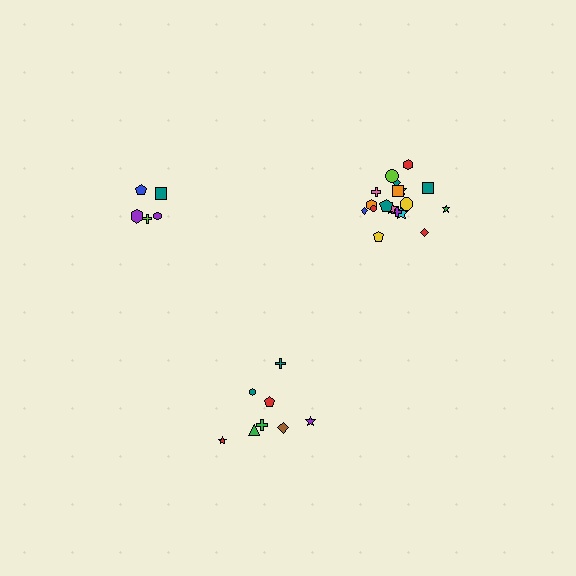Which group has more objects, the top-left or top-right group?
The top-right group.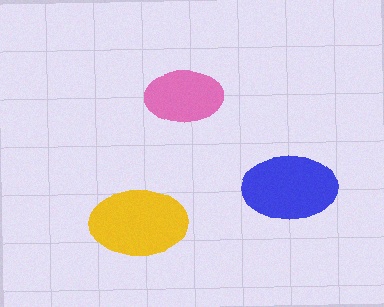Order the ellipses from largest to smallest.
the yellow one, the blue one, the pink one.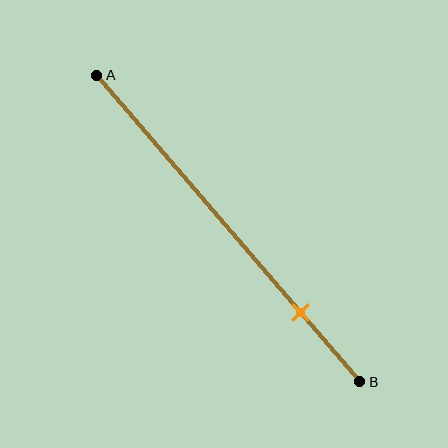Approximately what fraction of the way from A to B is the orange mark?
The orange mark is approximately 75% of the way from A to B.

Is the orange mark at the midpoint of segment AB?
No, the mark is at about 75% from A, not at the 50% midpoint.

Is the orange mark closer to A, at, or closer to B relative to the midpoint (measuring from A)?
The orange mark is closer to point B than the midpoint of segment AB.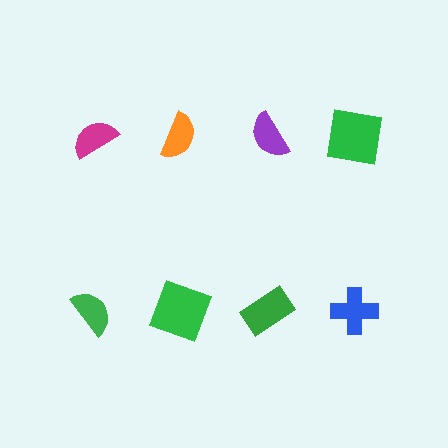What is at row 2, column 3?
A green rectangle.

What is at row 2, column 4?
A blue cross.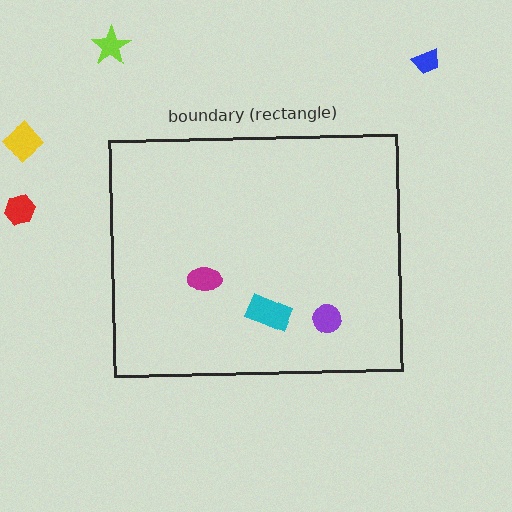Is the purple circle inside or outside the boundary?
Inside.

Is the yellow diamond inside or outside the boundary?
Outside.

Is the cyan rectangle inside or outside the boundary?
Inside.